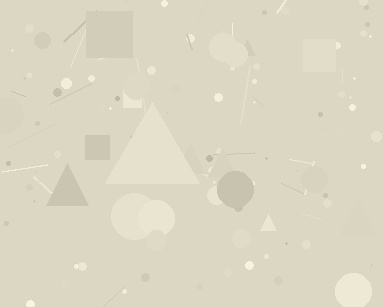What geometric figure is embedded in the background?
A triangle is embedded in the background.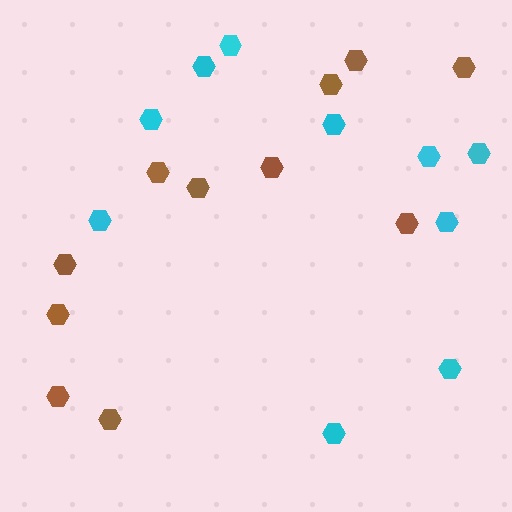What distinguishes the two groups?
There are 2 groups: one group of brown hexagons (11) and one group of cyan hexagons (10).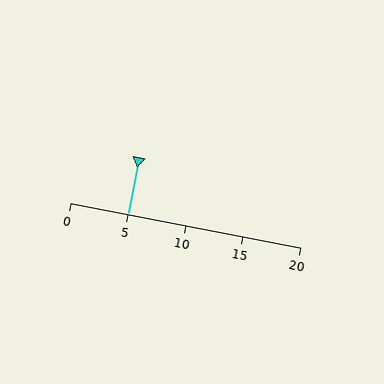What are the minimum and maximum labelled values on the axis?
The axis runs from 0 to 20.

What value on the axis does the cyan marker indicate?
The marker indicates approximately 5.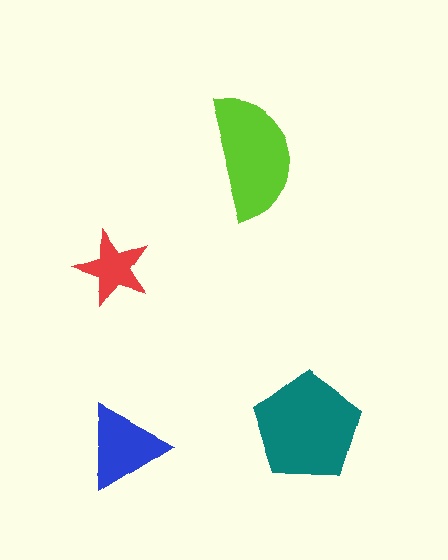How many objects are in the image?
There are 4 objects in the image.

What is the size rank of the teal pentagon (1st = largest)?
1st.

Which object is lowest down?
The blue triangle is bottommost.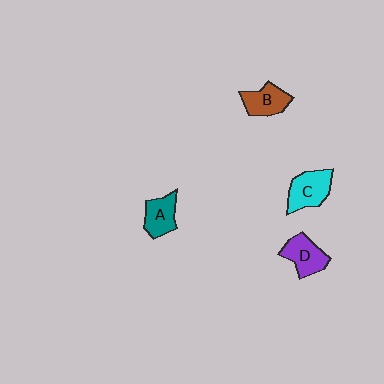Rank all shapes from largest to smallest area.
From largest to smallest: C (cyan), D (purple), B (brown), A (teal).